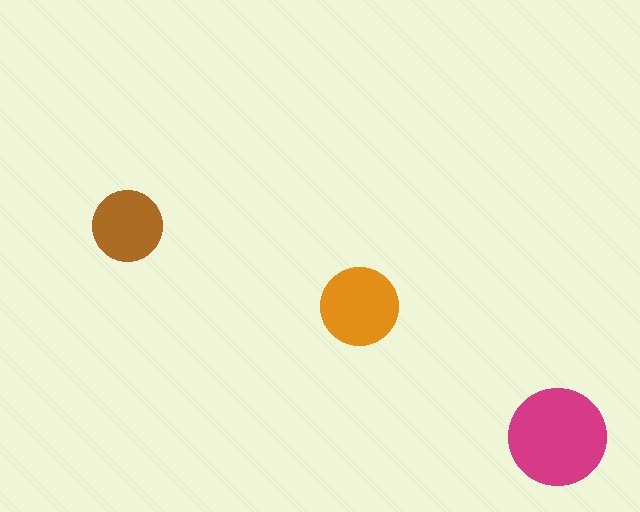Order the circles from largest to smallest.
the magenta one, the orange one, the brown one.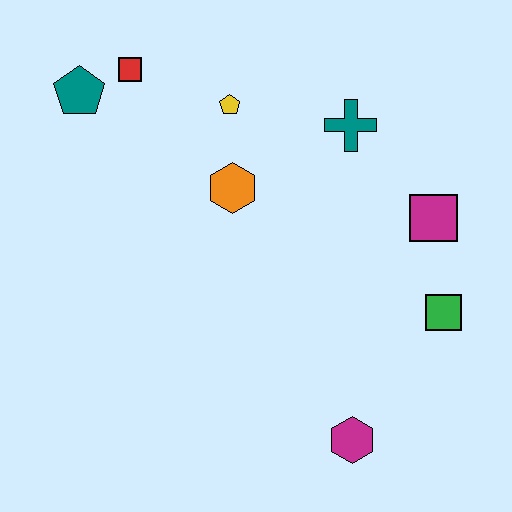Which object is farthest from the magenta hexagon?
The teal pentagon is farthest from the magenta hexagon.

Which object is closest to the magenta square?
The green square is closest to the magenta square.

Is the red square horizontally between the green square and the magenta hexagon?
No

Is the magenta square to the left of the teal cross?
No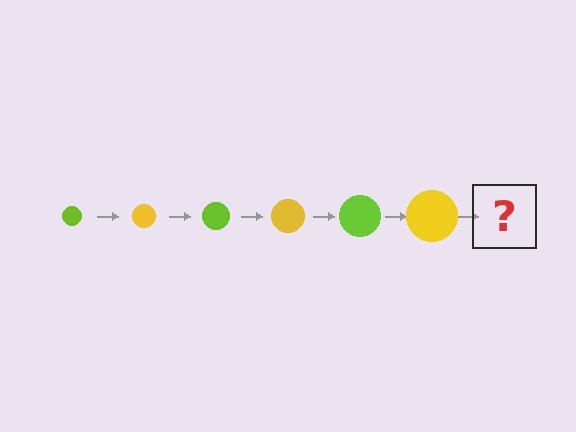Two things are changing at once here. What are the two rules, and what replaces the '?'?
The two rules are that the circle grows larger each step and the color cycles through lime and yellow. The '?' should be a lime circle, larger than the previous one.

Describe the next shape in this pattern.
It should be a lime circle, larger than the previous one.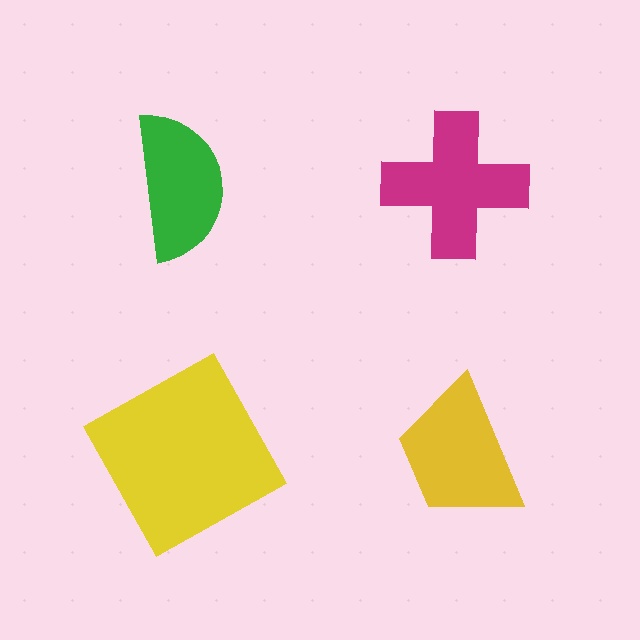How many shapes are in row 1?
2 shapes.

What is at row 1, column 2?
A magenta cross.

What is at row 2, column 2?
A yellow trapezoid.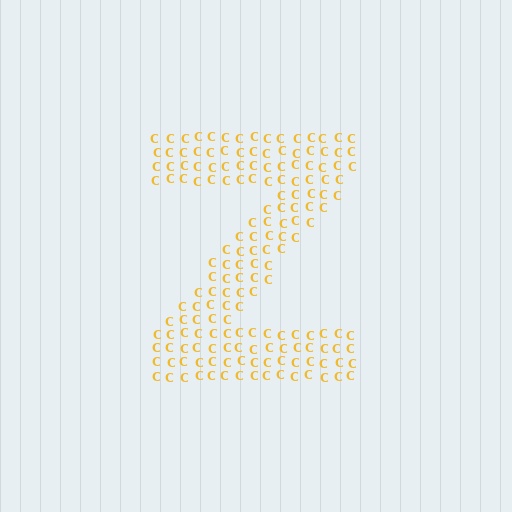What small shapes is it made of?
It is made of small letter C's.